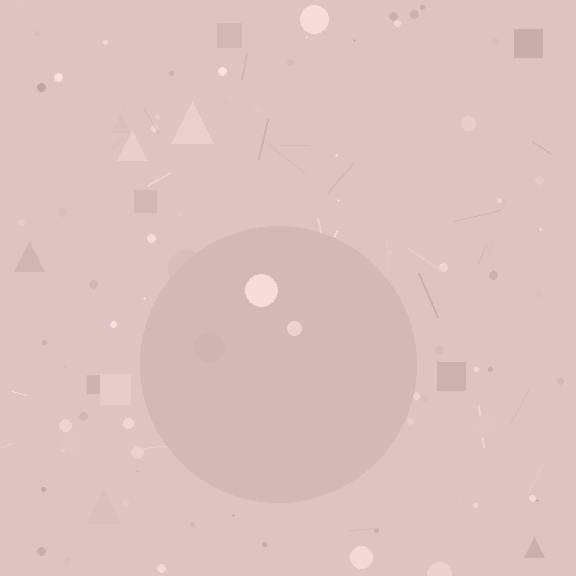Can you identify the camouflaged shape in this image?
The camouflaged shape is a circle.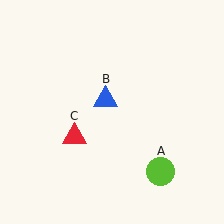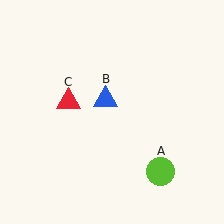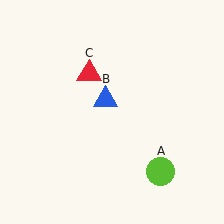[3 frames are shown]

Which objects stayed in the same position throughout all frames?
Lime circle (object A) and blue triangle (object B) remained stationary.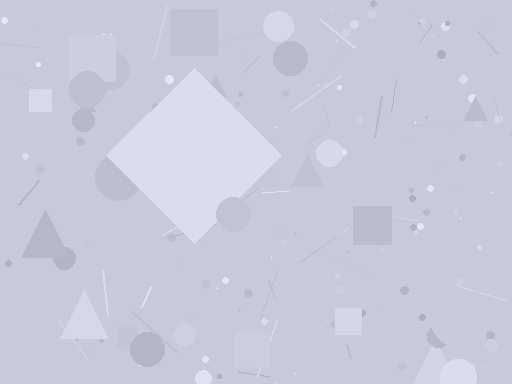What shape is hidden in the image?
A diamond is hidden in the image.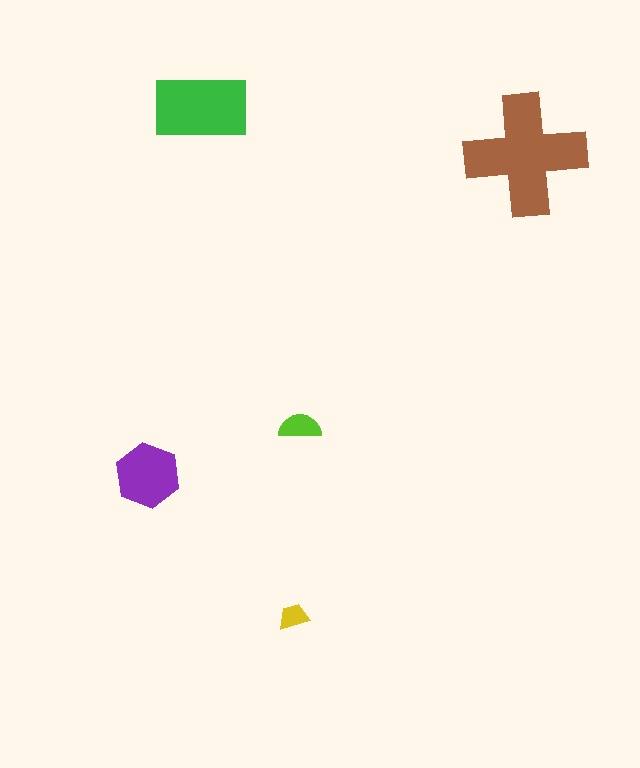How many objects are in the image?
There are 5 objects in the image.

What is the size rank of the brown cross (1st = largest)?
1st.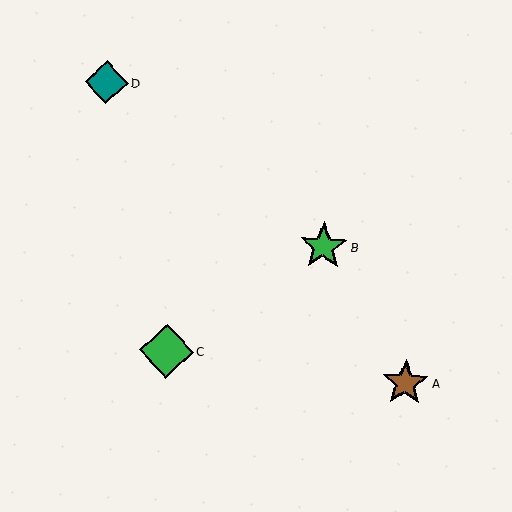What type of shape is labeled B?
Shape B is a green star.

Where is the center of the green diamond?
The center of the green diamond is at (167, 351).